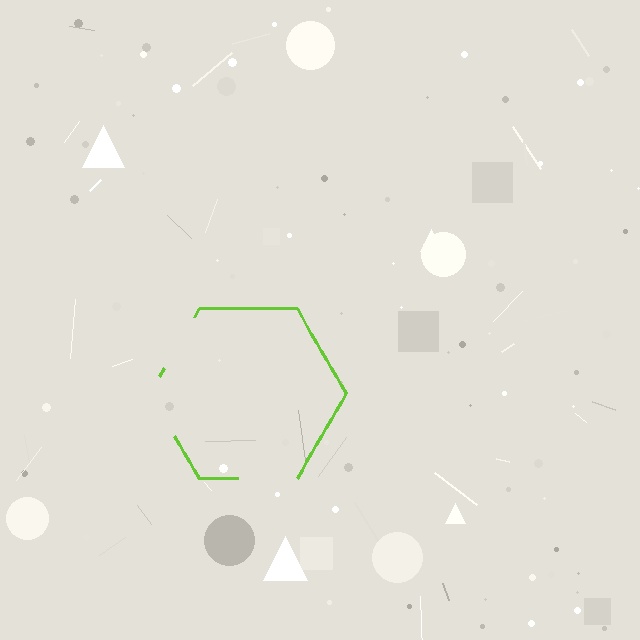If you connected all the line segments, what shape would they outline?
They would outline a hexagon.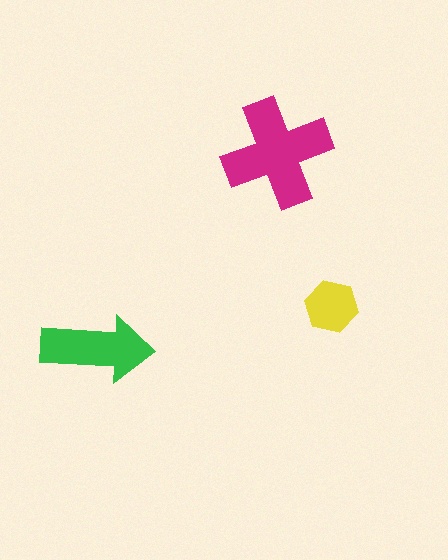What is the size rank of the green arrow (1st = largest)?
2nd.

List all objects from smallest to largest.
The yellow hexagon, the green arrow, the magenta cross.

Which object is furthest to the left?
The green arrow is leftmost.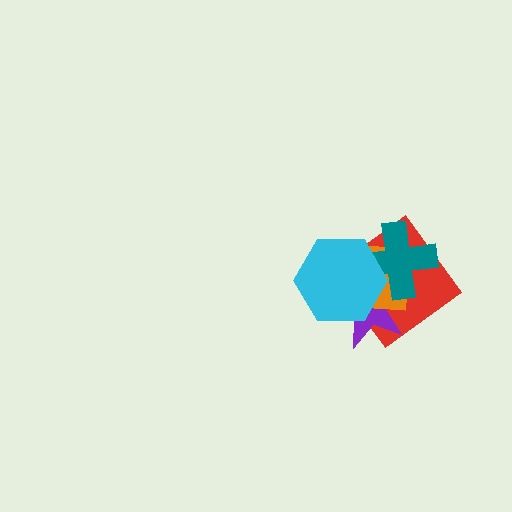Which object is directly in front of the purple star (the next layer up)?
The orange square is directly in front of the purple star.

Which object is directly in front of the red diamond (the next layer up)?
The purple star is directly in front of the red diamond.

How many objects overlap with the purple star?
4 objects overlap with the purple star.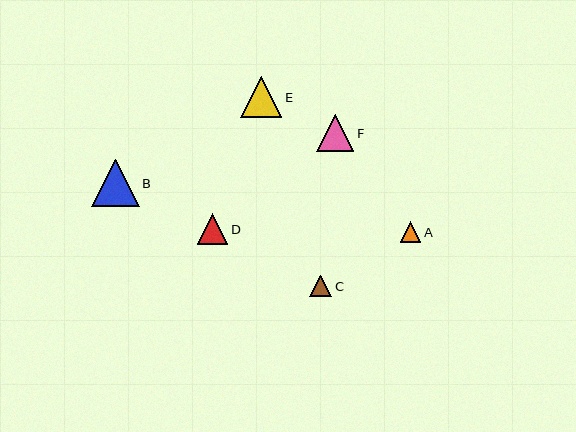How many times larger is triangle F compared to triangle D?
Triangle F is approximately 1.2 times the size of triangle D.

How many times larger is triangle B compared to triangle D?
Triangle B is approximately 1.6 times the size of triangle D.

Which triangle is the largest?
Triangle B is the largest with a size of approximately 47 pixels.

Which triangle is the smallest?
Triangle A is the smallest with a size of approximately 20 pixels.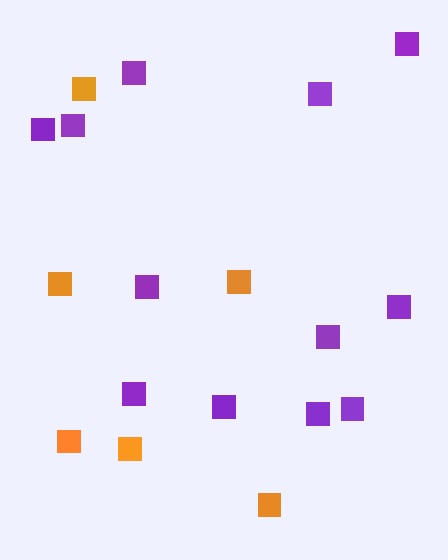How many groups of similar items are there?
There are 2 groups: one group of orange squares (6) and one group of purple squares (12).